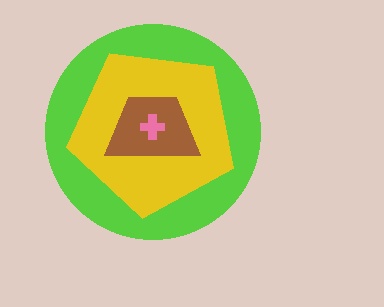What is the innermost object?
The pink cross.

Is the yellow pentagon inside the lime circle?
Yes.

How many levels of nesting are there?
4.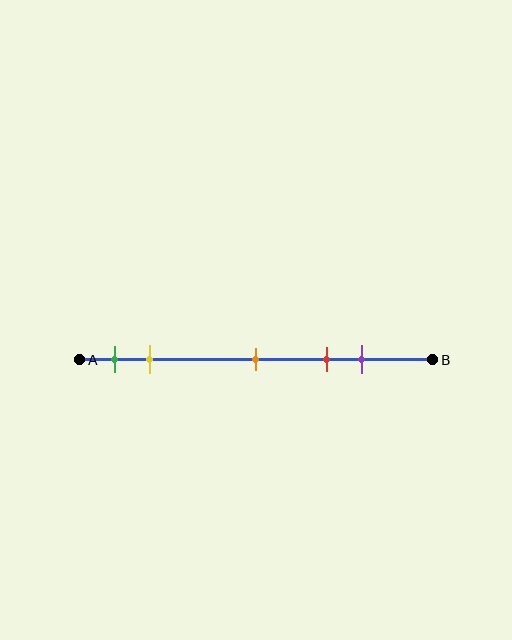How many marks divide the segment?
There are 5 marks dividing the segment.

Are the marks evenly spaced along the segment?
No, the marks are not evenly spaced.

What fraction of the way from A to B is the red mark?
The red mark is approximately 70% (0.7) of the way from A to B.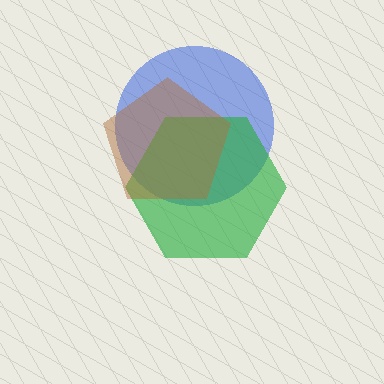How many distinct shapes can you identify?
There are 3 distinct shapes: a blue circle, a green hexagon, a brown pentagon.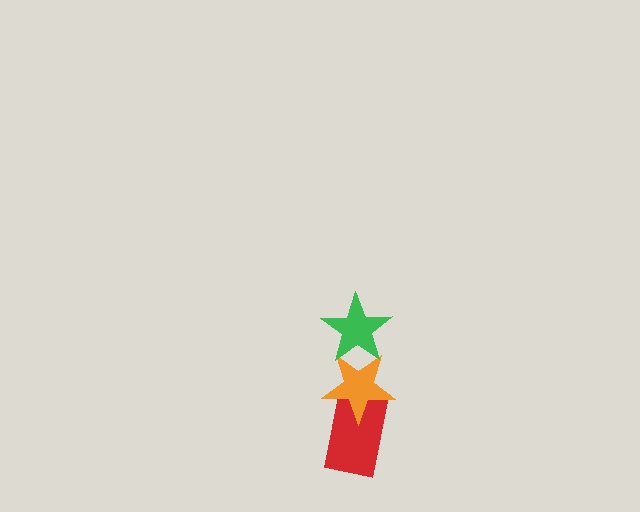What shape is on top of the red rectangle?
The orange star is on top of the red rectangle.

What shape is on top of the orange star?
The green star is on top of the orange star.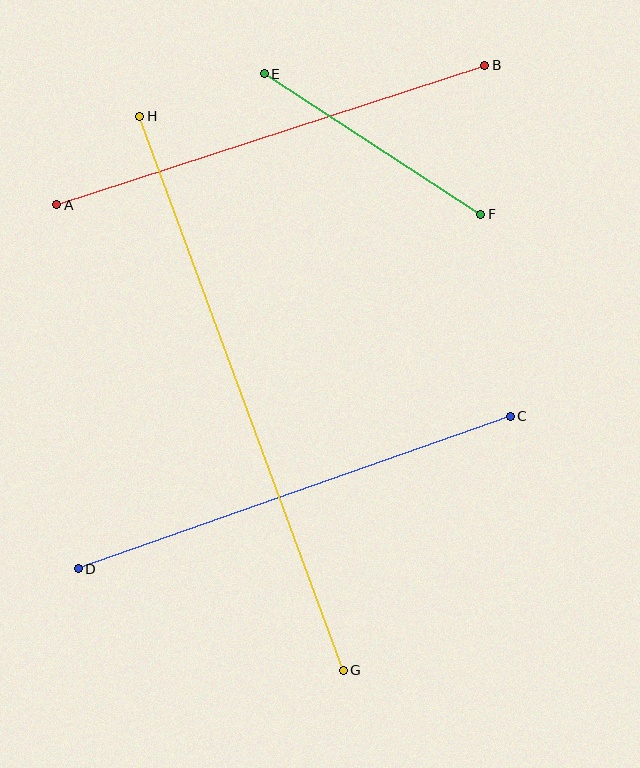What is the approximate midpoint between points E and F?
The midpoint is at approximately (373, 144) pixels.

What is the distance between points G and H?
The distance is approximately 590 pixels.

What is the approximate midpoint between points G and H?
The midpoint is at approximately (242, 393) pixels.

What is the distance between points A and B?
The distance is approximately 450 pixels.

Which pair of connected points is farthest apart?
Points G and H are farthest apart.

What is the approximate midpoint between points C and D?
The midpoint is at approximately (294, 493) pixels.